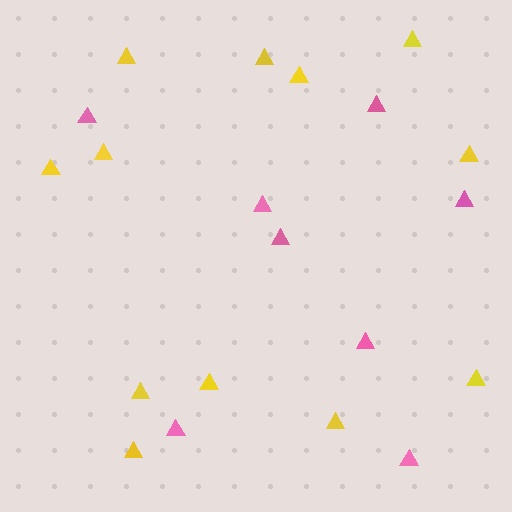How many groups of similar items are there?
There are 2 groups: one group of yellow triangles (12) and one group of pink triangles (8).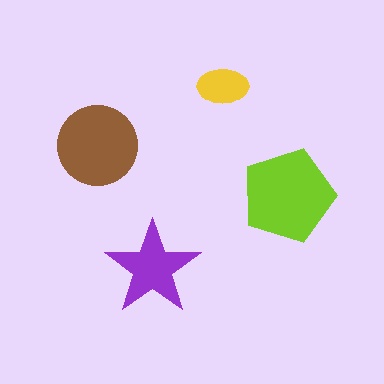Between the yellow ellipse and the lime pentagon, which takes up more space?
The lime pentagon.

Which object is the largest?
The lime pentagon.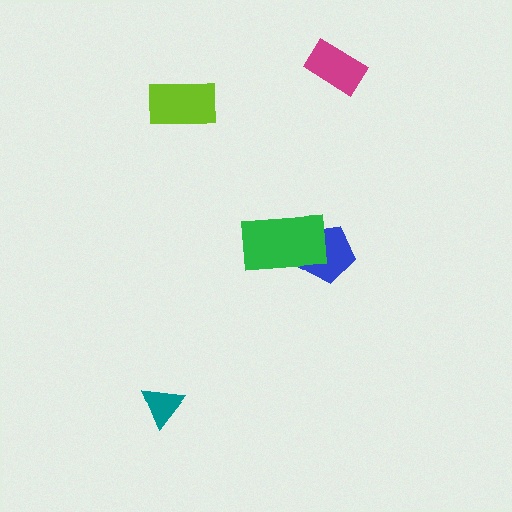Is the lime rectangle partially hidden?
No, no other shape covers it.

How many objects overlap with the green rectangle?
1 object overlaps with the green rectangle.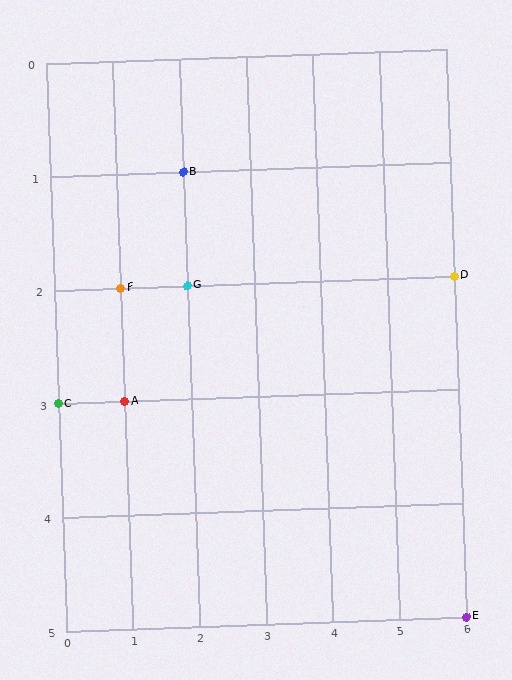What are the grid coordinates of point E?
Point E is at grid coordinates (6, 5).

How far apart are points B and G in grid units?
Points B and G are 1 row apart.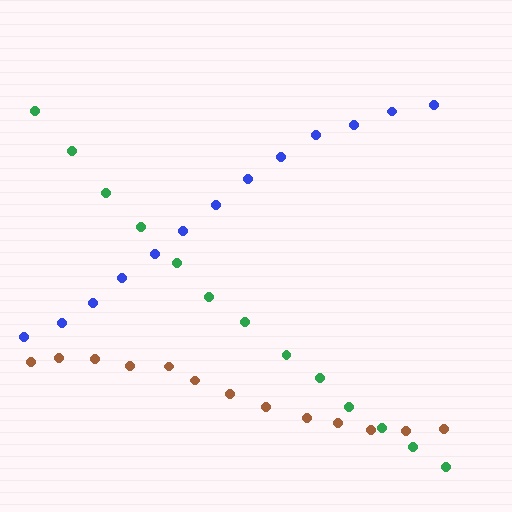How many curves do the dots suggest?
There are 3 distinct paths.